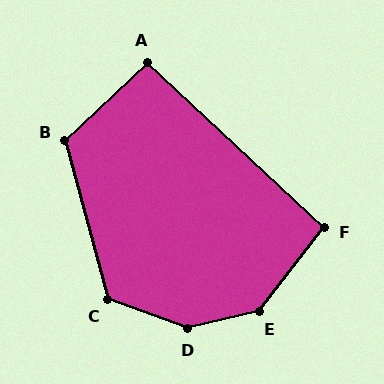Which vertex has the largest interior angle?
D, at approximately 146 degrees.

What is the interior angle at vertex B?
Approximately 118 degrees (obtuse).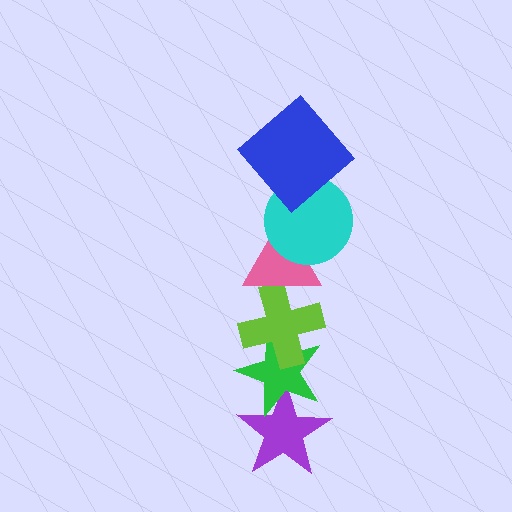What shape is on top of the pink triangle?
The cyan circle is on top of the pink triangle.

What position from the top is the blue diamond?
The blue diamond is 1st from the top.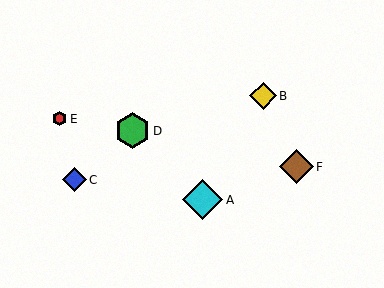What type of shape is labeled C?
Shape C is a blue diamond.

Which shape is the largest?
The cyan diamond (labeled A) is the largest.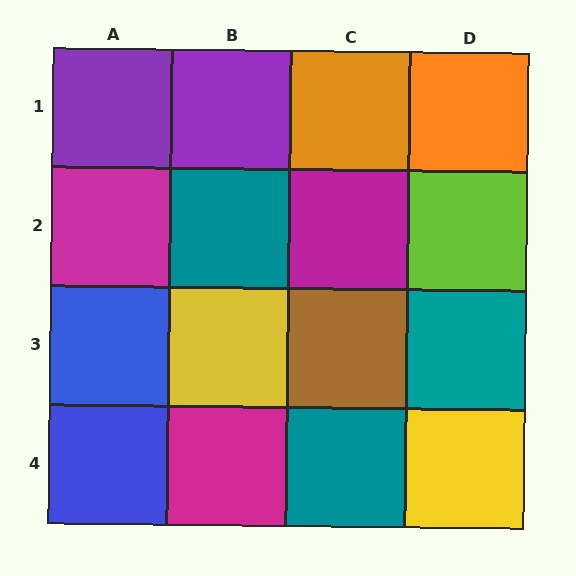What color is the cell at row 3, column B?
Yellow.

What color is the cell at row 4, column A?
Blue.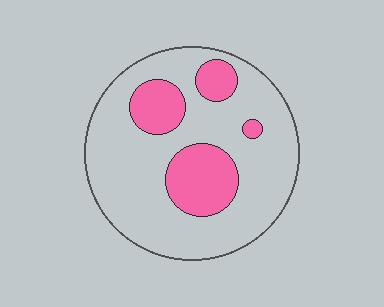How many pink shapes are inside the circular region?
4.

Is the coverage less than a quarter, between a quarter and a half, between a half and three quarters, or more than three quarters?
Less than a quarter.